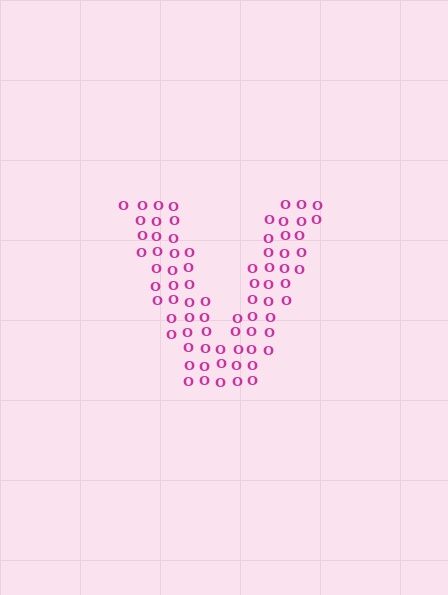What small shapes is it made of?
It is made of small letter O's.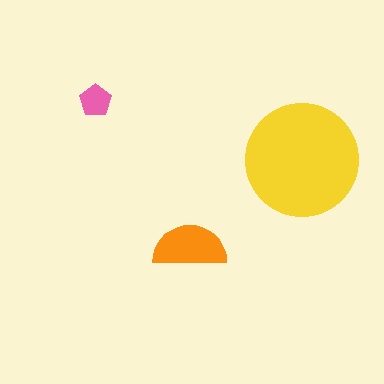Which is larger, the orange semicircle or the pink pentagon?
The orange semicircle.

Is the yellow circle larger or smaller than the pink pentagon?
Larger.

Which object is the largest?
The yellow circle.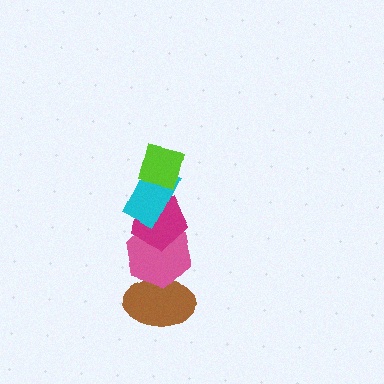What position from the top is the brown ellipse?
The brown ellipse is 5th from the top.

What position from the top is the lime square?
The lime square is 1st from the top.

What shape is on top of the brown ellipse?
The pink hexagon is on top of the brown ellipse.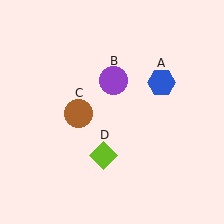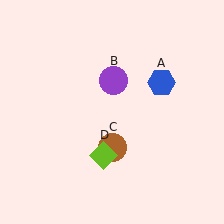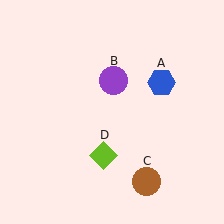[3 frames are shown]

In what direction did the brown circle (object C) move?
The brown circle (object C) moved down and to the right.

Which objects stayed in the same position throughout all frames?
Blue hexagon (object A) and purple circle (object B) and lime diamond (object D) remained stationary.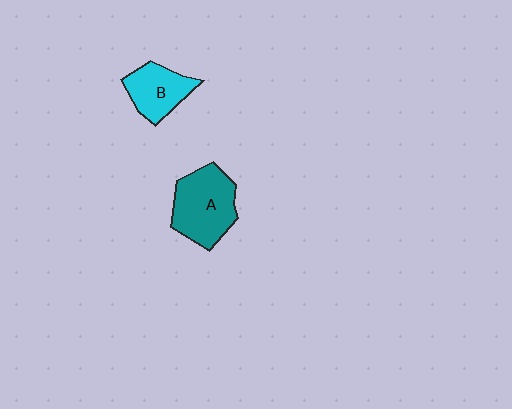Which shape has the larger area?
Shape A (teal).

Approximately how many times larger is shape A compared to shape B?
Approximately 1.5 times.